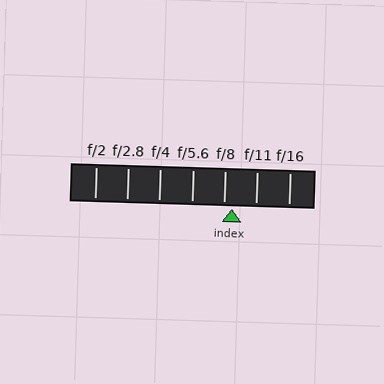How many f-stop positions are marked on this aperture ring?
There are 7 f-stop positions marked.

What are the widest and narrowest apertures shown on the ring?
The widest aperture shown is f/2 and the narrowest is f/16.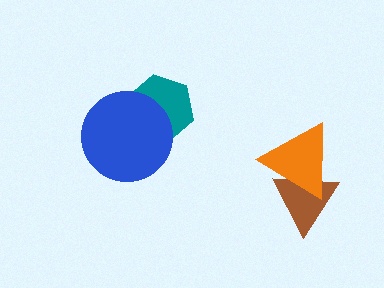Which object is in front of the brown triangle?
The orange triangle is in front of the brown triangle.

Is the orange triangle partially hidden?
No, no other shape covers it.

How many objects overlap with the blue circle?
1 object overlaps with the blue circle.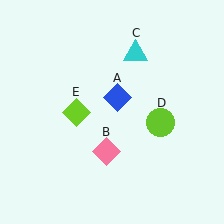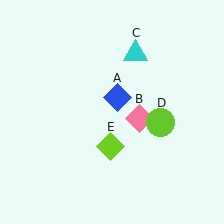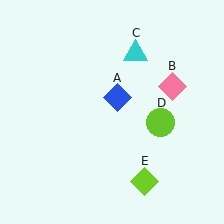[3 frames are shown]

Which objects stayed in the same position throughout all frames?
Blue diamond (object A) and cyan triangle (object C) and lime circle (object D) remained stationary.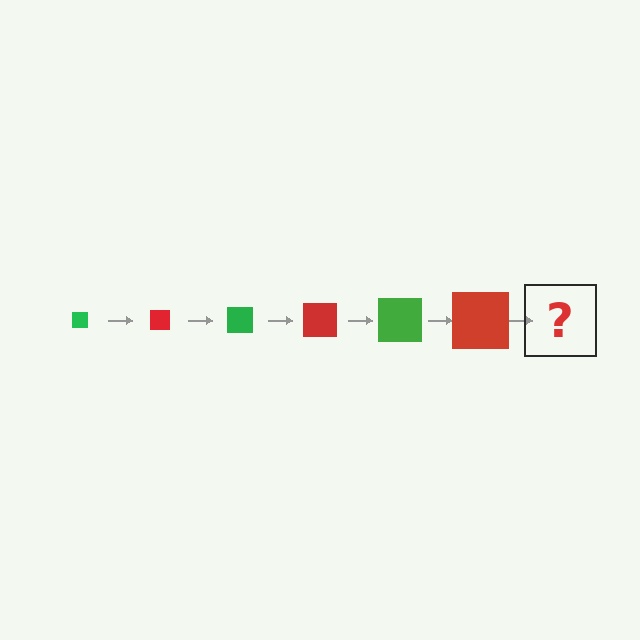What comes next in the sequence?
The next element should be a green square, larger than the previous one.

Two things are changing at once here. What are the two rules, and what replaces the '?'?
The two rules are that the square grows larger each step and the color cycles through green and red. The '?' should be a green square, larger than the previous one.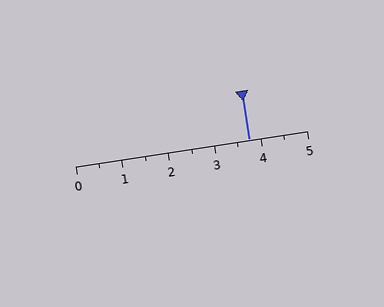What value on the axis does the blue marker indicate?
The marker indicates approximately 3.8.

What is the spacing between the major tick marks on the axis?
The major ticks are spaced 1 apart.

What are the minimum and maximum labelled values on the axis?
The axis runs from 0 to 5.